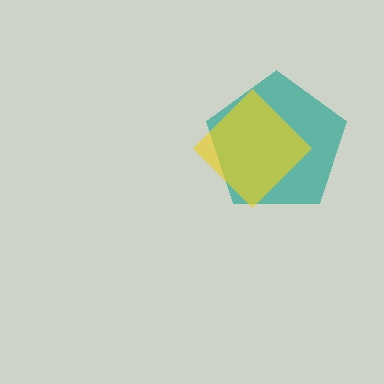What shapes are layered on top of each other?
The layered shapes are: a teal pentagon, a yellow diamond.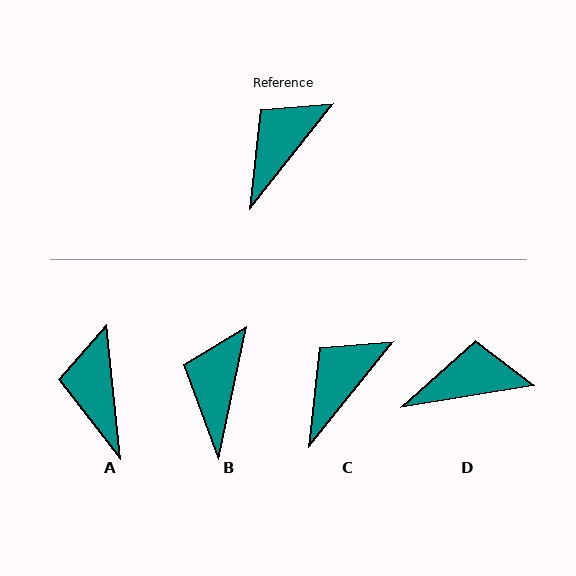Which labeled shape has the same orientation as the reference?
C.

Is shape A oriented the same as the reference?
No, it is off by about 44 degrees.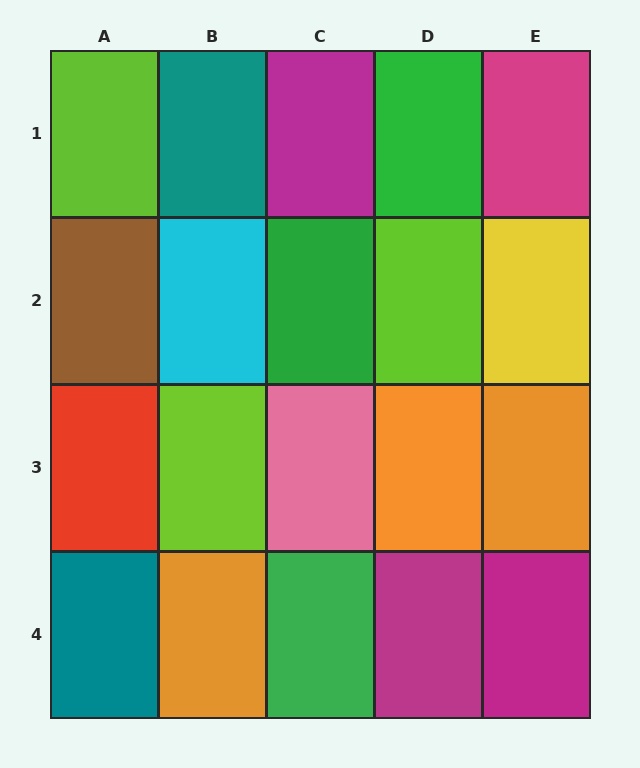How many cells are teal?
2 cells are teal.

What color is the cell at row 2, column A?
Brown.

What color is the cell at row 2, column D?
Lime.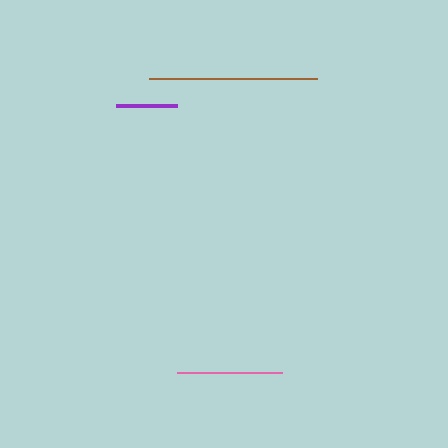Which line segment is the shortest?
The purple line is the shortest at approximately 61 pixels.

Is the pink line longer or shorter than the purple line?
The pink line is longer than the purple line.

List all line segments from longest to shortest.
From longest to shortest: brown, pink, purple.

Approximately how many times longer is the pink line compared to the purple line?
The pink line is approximately 1.7 times the length of the purple line.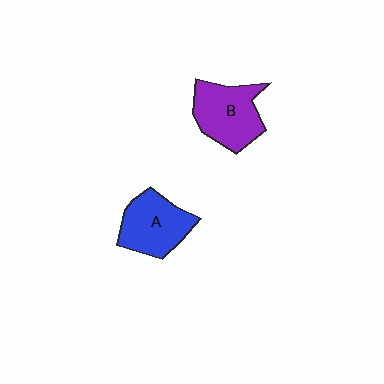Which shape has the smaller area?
Shape A (blue).